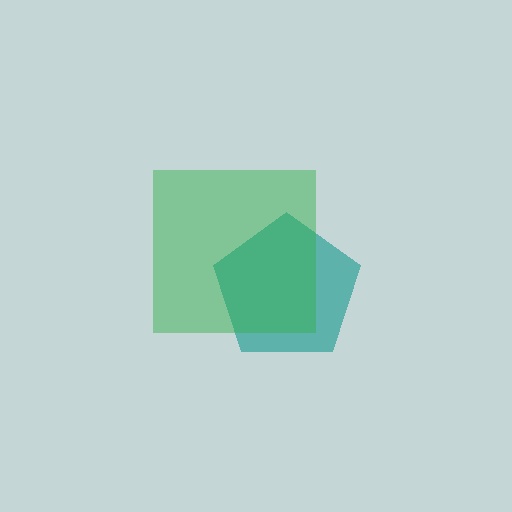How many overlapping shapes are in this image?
There are 2 overlapping shapes in the image.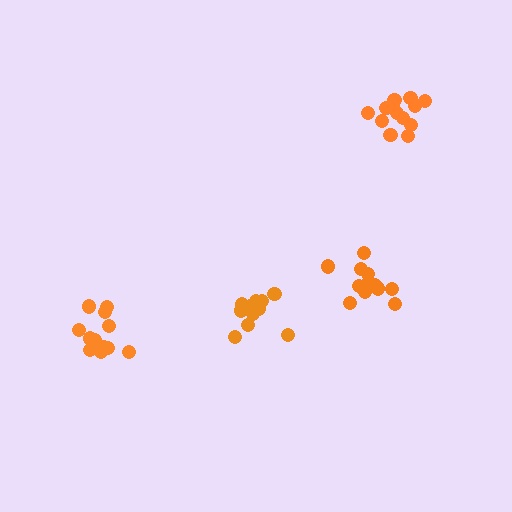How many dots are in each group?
Group 1: 14 dots, Group 2: 12 dots, Group 3: 12 dots, Group 4: 13 dots (51 total).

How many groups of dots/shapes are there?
There are 4 groups.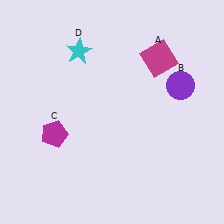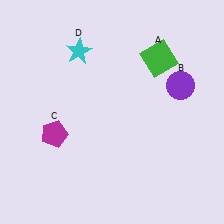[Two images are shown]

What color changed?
The square (A) changed from magenta in Image 1 to green in Image 2.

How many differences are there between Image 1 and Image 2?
There is 1 difference between the two images.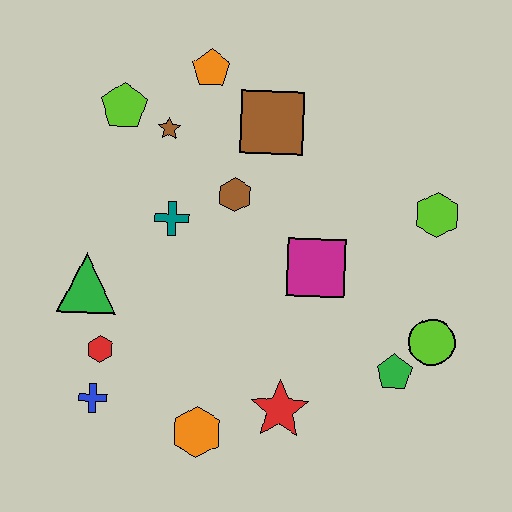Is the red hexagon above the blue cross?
Yes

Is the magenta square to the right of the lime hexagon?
No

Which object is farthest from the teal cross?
The lime circle is farthest from the teal cross.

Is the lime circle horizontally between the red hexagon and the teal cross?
No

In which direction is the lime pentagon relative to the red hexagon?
The lime pentagon is above the red hexagon.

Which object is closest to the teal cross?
The brown hexagon is closest to the teal cross.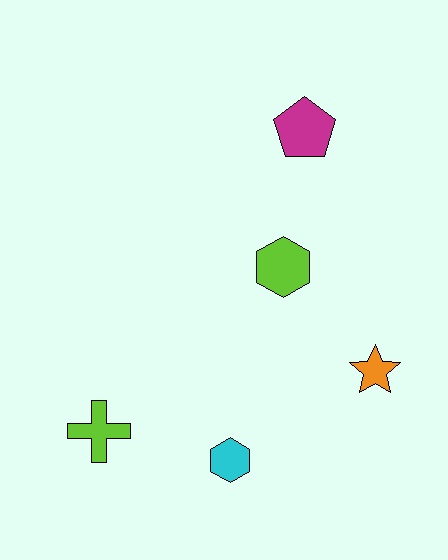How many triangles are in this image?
There are no triangles.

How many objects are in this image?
There are 5 objects.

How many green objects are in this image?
There are no green objects.